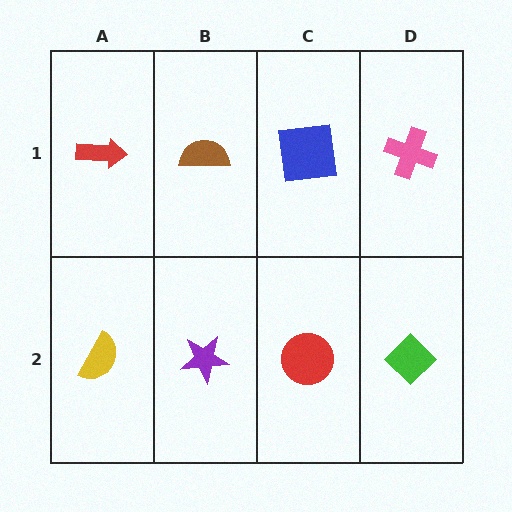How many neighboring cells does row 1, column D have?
2.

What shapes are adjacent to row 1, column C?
A red circle (row 2, column C), a brown semicircle (row 1, column B), a pink cross (row 1, column D).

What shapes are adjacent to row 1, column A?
A yellow semicircle (row 2, column A), a brown semicircle (row 1, column B).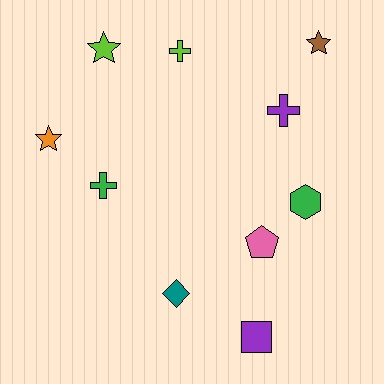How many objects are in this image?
There are 10 objects.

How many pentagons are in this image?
There is 1 pentagon.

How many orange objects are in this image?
There is 1 orange object.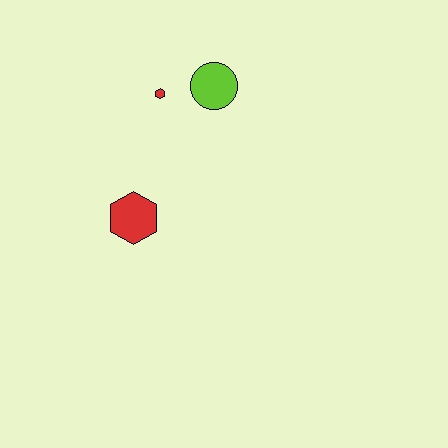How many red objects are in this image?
There are 2 red objects.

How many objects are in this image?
There are 3 objects.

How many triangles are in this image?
There are no triangles.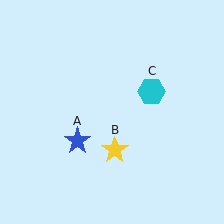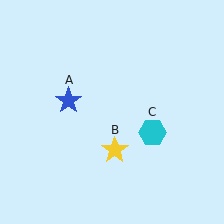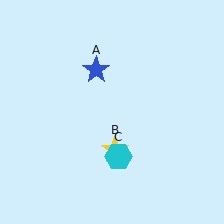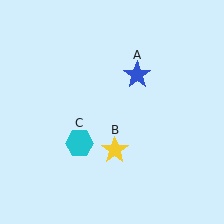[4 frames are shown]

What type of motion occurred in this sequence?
The blue star (object A), cyan hexagon (object C) rotated clockwise around the center of the scene.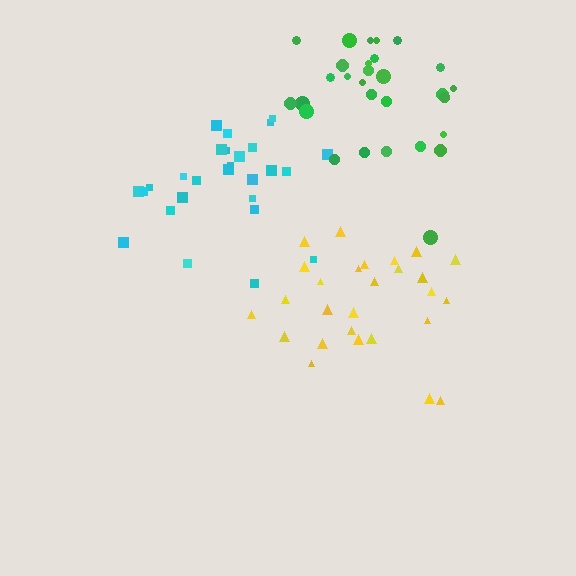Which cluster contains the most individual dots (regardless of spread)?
Green (30).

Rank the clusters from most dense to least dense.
cyan, green, yellow.